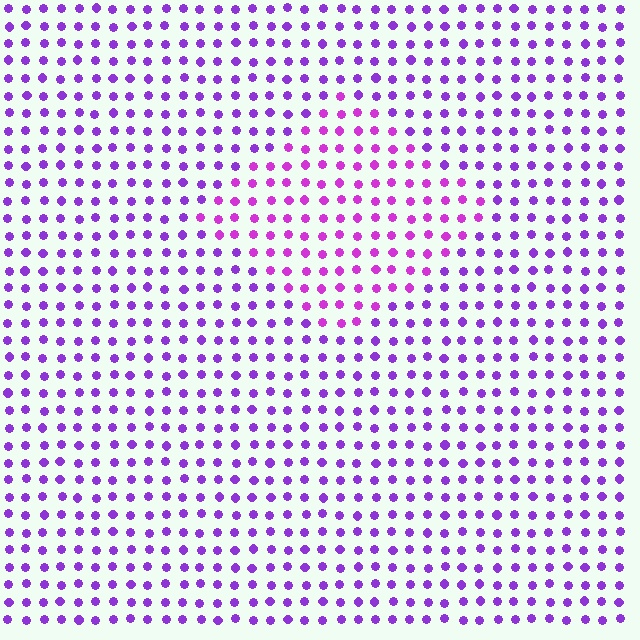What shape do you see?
I see a diamond.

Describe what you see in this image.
The image is filled with small purple elements in a uniform arrangement. A diamond-shaped region is visible where the elements are tinted to a slightly different hue, forming a subtle color boundary.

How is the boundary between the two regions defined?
The boundary is defined purely by a slight shift in hue (about 25 degrees). Spacing, size, and orientation are identical on both sides.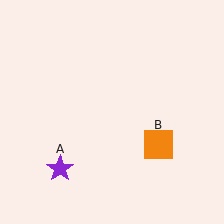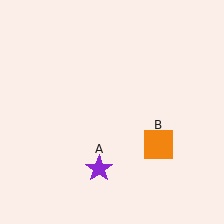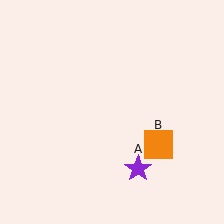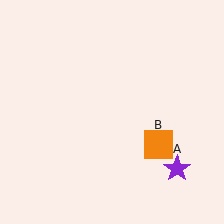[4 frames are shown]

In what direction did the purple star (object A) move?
The purple star (object A) moved right.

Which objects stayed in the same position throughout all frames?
Orange square (object B) remained stationary.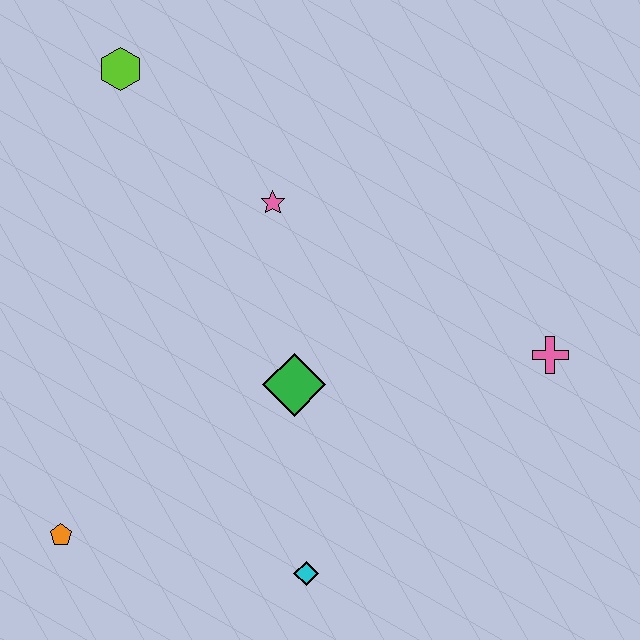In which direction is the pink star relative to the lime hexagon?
The pink star is to the right of the lime hexagon.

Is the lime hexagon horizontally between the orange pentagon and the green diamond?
Yes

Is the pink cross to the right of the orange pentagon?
Yes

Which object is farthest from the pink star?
The orange pentagon is farthest from the pink star.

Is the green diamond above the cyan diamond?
Yes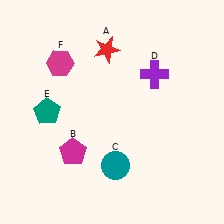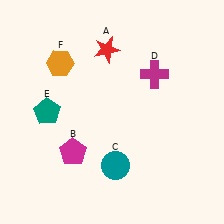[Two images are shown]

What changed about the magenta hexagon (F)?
In Image 1, F is magenta. In Image 2, it changed to orange.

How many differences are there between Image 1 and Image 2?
There are 2 differences between the two images.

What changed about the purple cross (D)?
In Image 1, D is purple. In Image 2, it changed to magenta.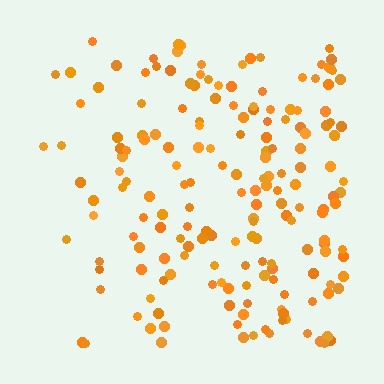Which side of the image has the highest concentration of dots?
The right.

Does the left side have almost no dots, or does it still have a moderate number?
Still a moderate number, just noticeably fewer than the right.